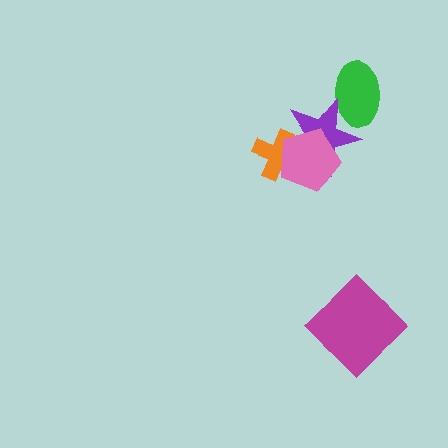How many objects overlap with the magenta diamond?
0 objects overlap with the magenta diamond.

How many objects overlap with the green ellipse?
1 object overlaps with the green ellipse.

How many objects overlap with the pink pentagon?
2 objects overlap with the pink pentagon.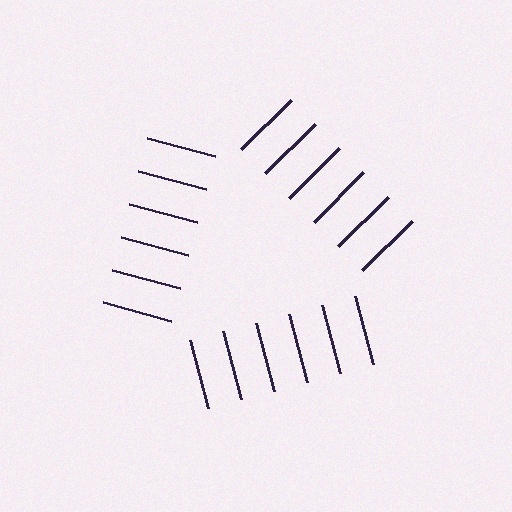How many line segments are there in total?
18 — 6 along each of the 3 edges.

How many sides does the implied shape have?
3 sides — the line-ends trace a triangle.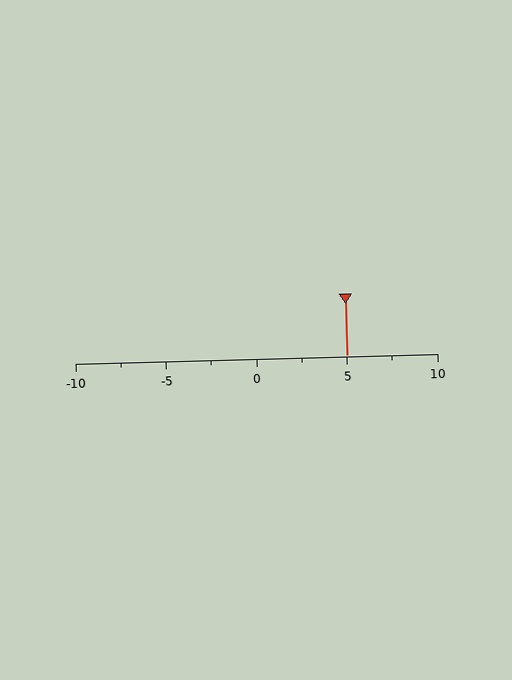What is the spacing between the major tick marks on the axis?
The major ticks are spaced 5 apart.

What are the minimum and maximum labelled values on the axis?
The axis runs from -10 to 10.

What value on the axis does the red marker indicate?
The marker indicates approximately 5.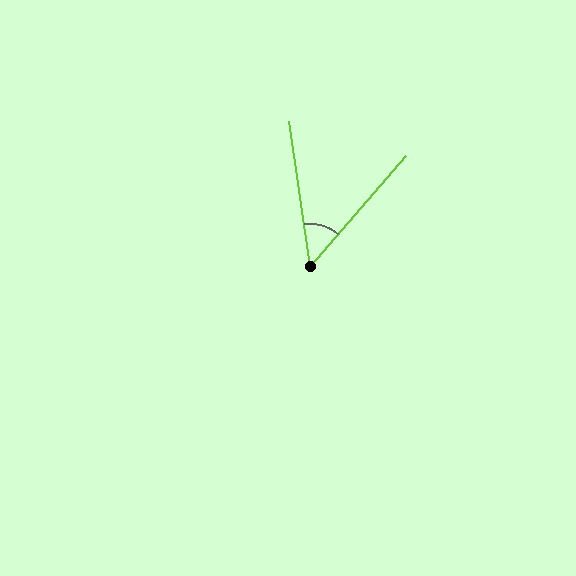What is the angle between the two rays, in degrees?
Approximately 49 degrees.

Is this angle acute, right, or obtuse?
It is acute.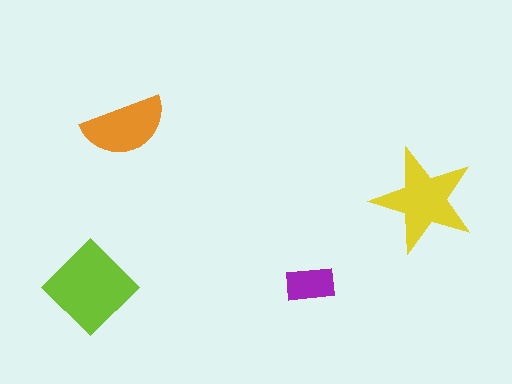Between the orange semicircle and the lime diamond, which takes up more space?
The lime diamond.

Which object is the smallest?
The purple rectangle.